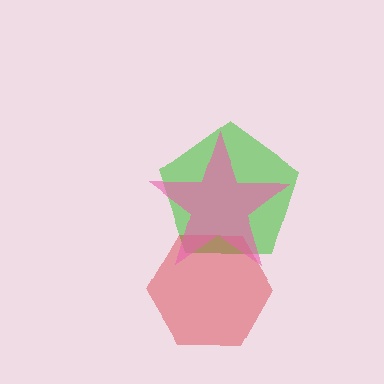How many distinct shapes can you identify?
There are 3 distinct shapes: a green pentagon, a red hexagon, a pink star.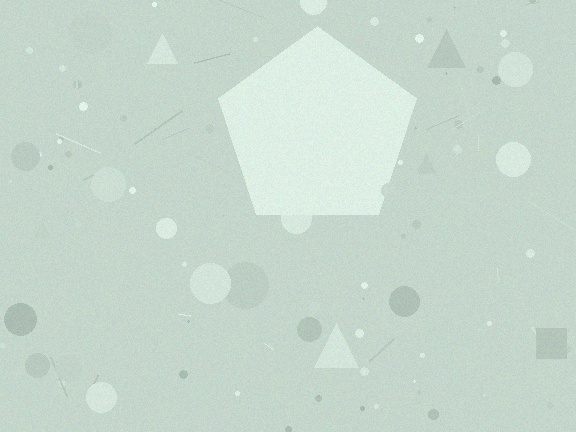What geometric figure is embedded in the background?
A pentagon is embedded in the background.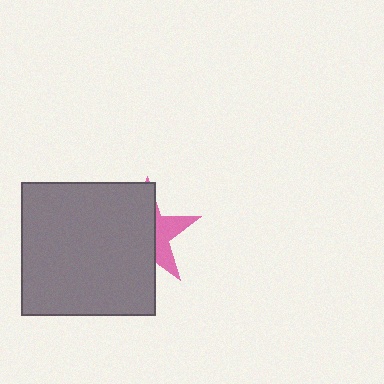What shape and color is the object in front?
The object in front is a gray square.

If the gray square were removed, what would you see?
You would see the complete pink star.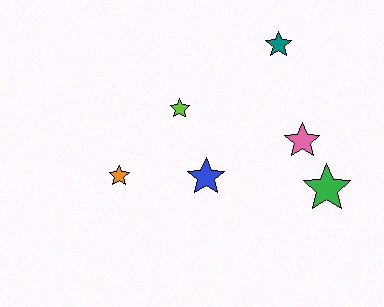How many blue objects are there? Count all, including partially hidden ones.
There is 1 blue object.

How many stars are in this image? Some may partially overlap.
There are 6 stars.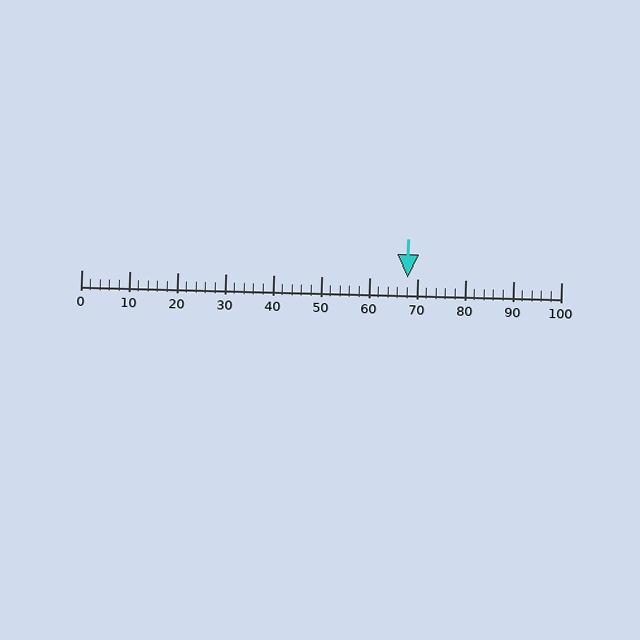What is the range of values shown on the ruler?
The ruler shows values from 0 to 100.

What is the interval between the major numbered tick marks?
The major tick marks are spaced 10 units apart.